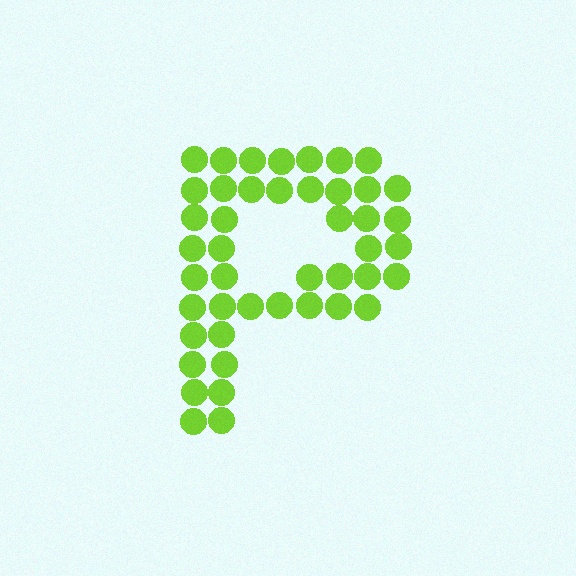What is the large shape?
The large shape is the letter P.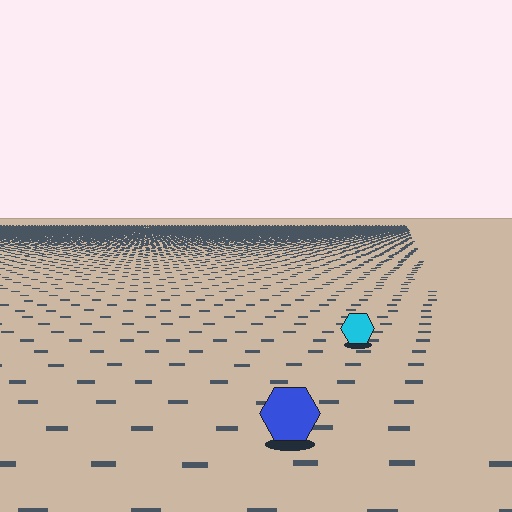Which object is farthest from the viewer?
The cyan hexagon is farthest from the viewer. It appears smaller and the ground texture around it is denser.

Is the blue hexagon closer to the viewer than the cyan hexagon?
Yes. The blue hexagon is closer — you can tell from the texture gradient: the ground texture is coarser near it.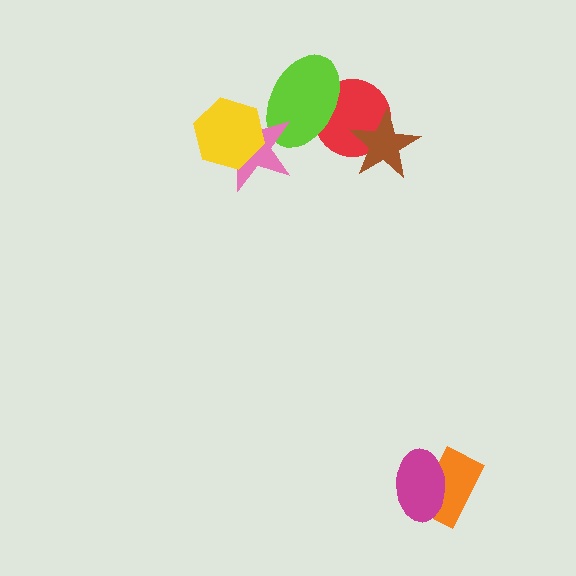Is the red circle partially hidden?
Yes, it is partially covered by another shape.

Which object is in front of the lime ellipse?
The pink star is in front of the lime ellipse.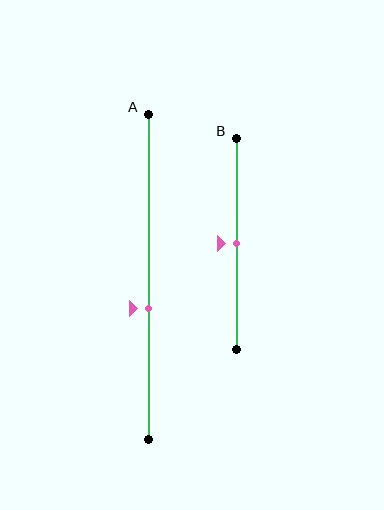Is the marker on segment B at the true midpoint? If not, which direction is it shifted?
Yes, the marker on segment B is at the true midpoint.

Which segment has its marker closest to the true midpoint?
Segment B has its marker closest to the true midpoint.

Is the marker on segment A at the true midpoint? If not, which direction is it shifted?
No, the marker on segment A is shifted downward by about 10% of the segment length.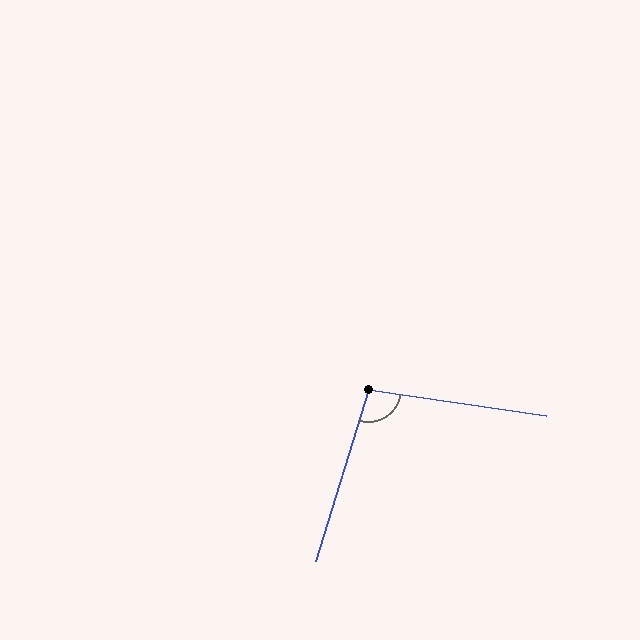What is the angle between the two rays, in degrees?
Approximately 99 degrees.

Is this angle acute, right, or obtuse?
It is obtuse.